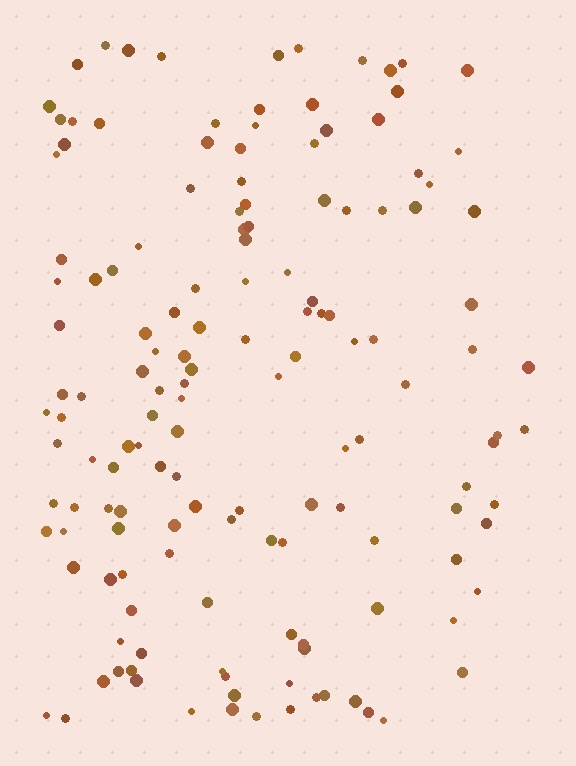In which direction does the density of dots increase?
From right to left, with the left side densest.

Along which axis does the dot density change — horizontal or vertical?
Horizontal.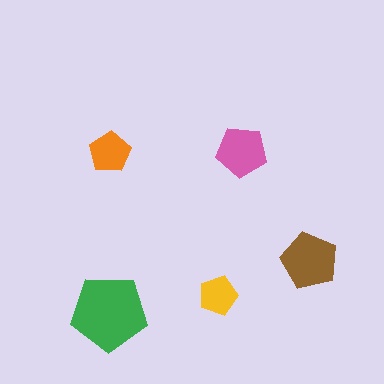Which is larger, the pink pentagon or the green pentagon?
The green one.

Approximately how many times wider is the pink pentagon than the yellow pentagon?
About 1.5 times wider.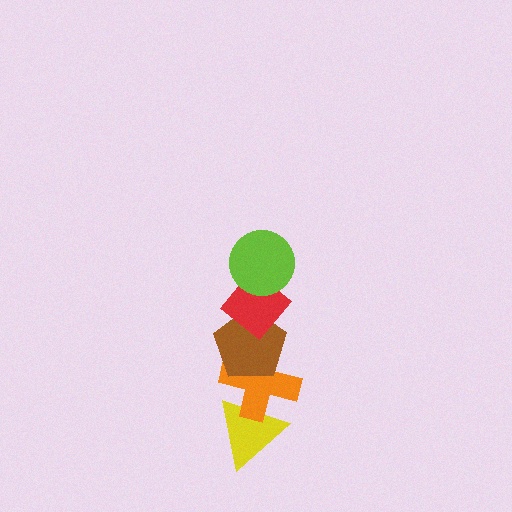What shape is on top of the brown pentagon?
The red diamond is on top of the brown pentagon.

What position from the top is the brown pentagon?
The brown pentagon is 3rd from the top.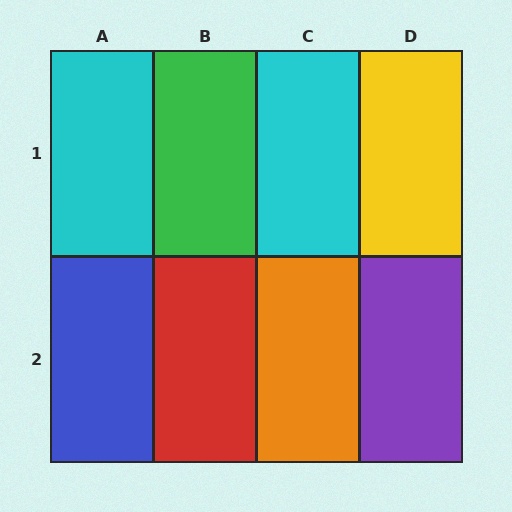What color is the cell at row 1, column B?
Green.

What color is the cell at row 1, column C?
Cyan.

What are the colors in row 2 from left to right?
Blue, red, orange, purple.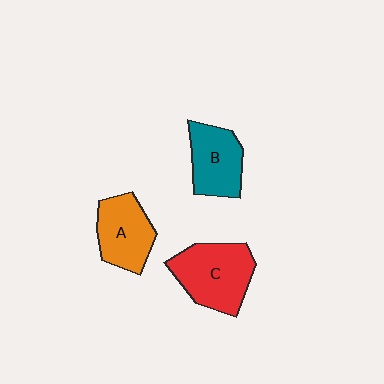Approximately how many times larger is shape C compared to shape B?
Approximately 1.3 times.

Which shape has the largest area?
Shape C (red).